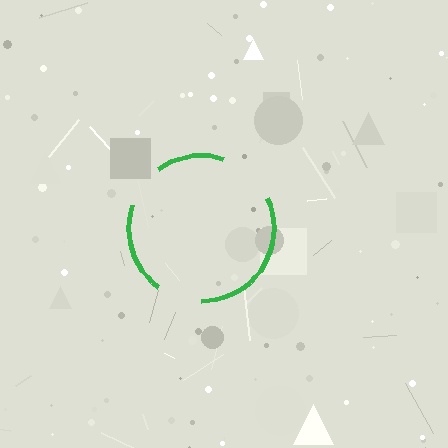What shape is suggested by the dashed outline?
The dashed outline suggests a circle.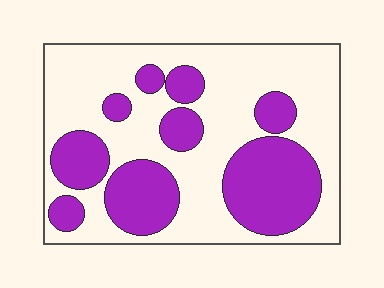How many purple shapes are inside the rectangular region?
9.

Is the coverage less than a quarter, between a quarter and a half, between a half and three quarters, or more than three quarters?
Between a quarter and a half.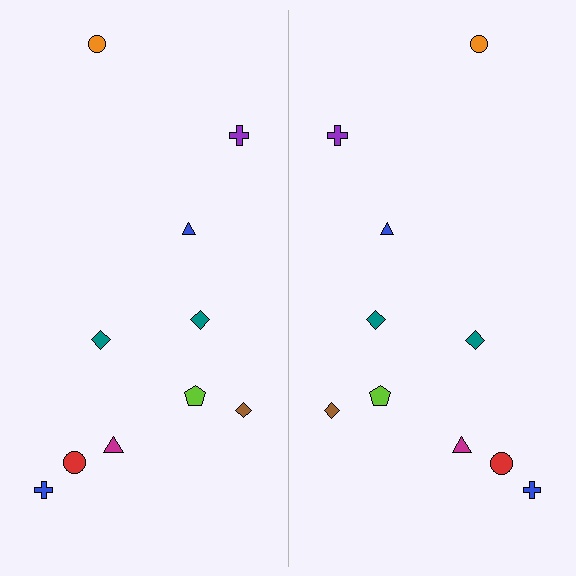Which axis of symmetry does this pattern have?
The pattern has a vertical axis of symmetry running through the center of the image.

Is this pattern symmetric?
Yes, this pattern has bilateral (reflection) symmetry.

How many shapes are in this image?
There are 20 shapes in this image.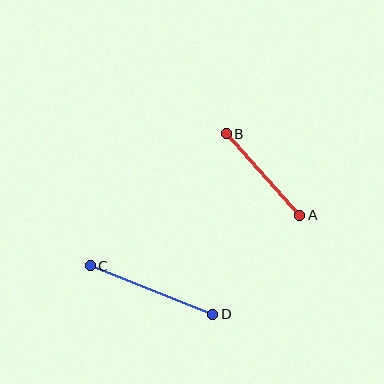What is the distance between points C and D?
The distance is approximately 132 pixels.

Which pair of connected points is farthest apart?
Points C and D are farthest apart.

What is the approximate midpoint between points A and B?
The midpoint is at approximately (263, 174) pixels.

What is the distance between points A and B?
The distance is approximately 110 pixels.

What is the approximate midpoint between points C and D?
The midpoint is at approximately (151, 290) pixels.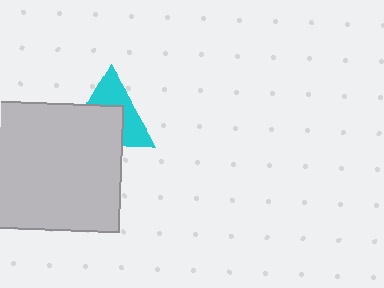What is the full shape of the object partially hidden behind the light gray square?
The partially hidden object is a cyan triangle.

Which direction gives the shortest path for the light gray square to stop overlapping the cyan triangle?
Moving down gives the shortest separation.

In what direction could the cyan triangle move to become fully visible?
The cyan triangle could move up. That would shift it out from behind the light gray square entirely.